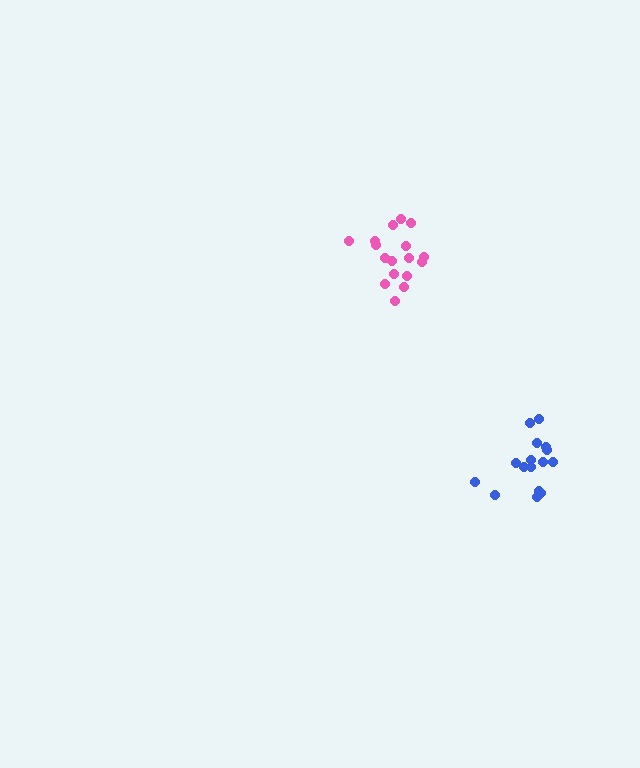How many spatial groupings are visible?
There are 2 spatial groupings.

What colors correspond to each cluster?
The clusters are colored: blue, pink.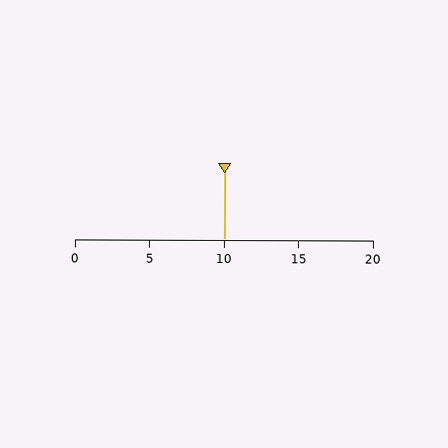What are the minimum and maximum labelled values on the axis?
The axis runs from 0 to 20.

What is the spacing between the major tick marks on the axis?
The major ticks are spaced 5 apart.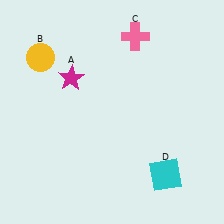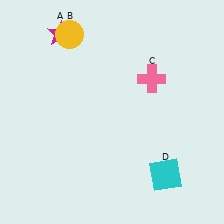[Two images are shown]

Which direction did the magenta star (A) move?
The magenta star (A) moved up.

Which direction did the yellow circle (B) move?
The yellow circle (B) moved right.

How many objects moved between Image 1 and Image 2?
3 objects moved between the two images.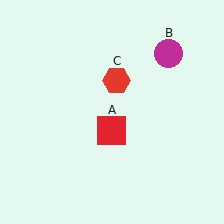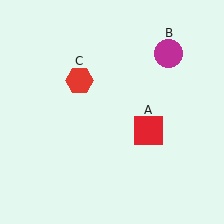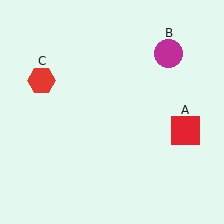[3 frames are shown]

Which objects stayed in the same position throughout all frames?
Magenta circle (object B) remained stationary.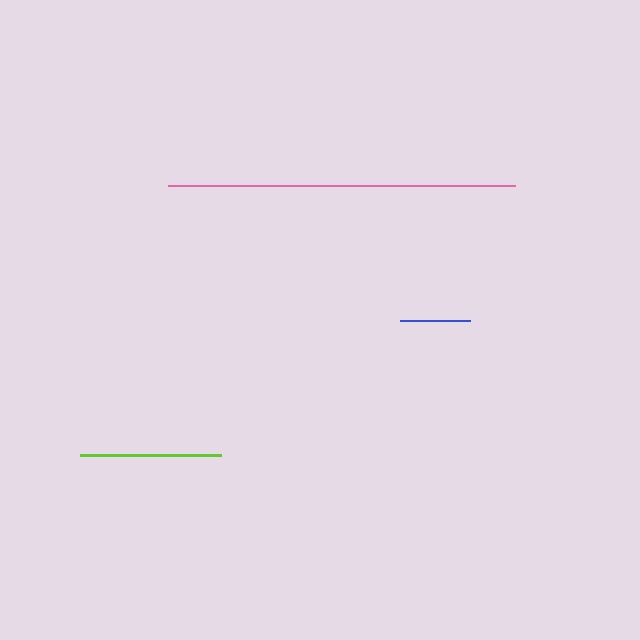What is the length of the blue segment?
The blue segment is approximately 69 pixels long.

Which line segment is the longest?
The pink line is the longest at approximately 347 pixels.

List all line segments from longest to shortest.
From longest to shortest: pink, lime, blue.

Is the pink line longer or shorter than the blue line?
The pink line is longer than the blue line.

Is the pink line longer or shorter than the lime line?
The pink line is longer than the lime line.